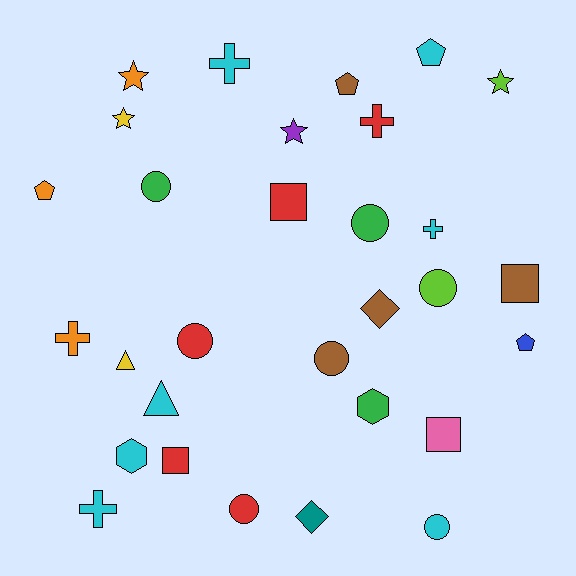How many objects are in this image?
There are 30 objects.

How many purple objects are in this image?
There is 1 purple object.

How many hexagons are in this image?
There are 2 hexagons.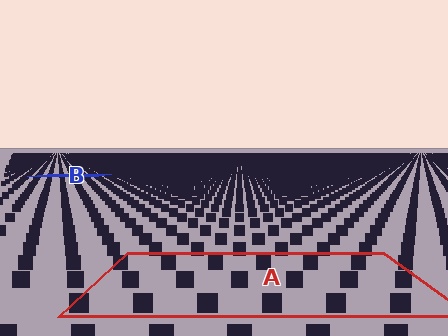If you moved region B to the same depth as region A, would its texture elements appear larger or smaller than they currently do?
They would appear larger. At a closer depth, the same texture elements are projected at a bigger on-screen size.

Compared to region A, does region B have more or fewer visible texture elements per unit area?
Region B has more texture elements per unit area — they are packed more densely because it is farther away.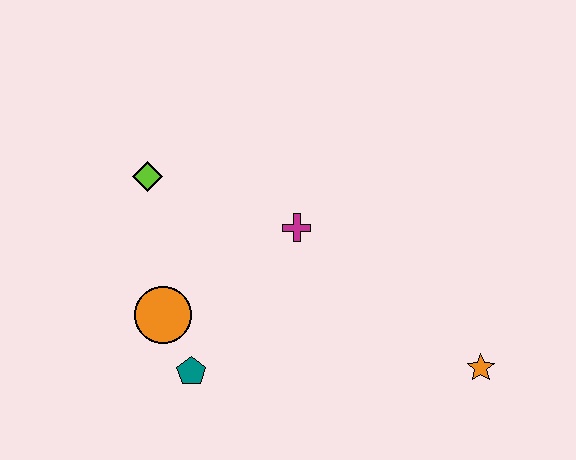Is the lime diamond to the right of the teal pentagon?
No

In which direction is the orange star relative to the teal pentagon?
The orange star is to the right of the teal pentagon.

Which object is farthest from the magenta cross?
The orange star is farthest from the magenta cross.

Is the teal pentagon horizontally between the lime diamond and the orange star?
Yes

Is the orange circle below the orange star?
No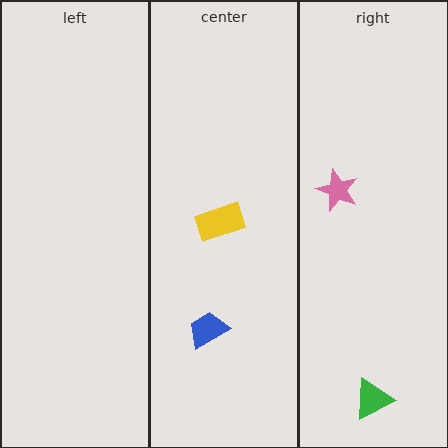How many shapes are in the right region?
2.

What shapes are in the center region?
The blue trapezoid, the yellow rectangle.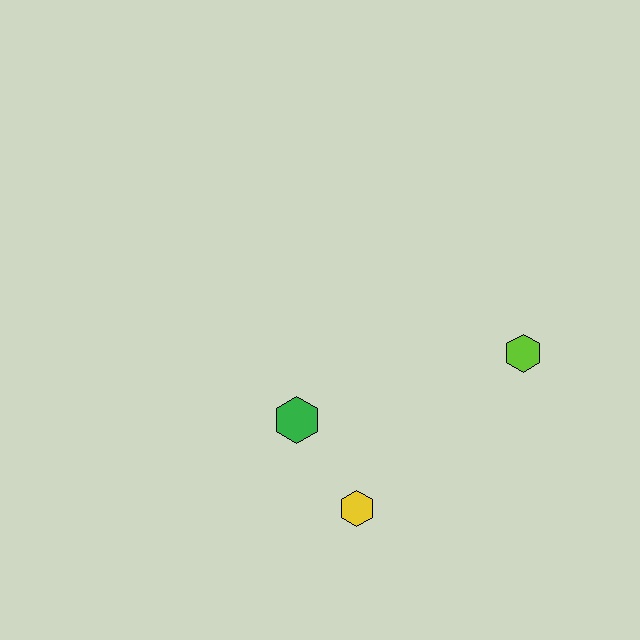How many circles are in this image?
There are no circles.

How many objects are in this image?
There are 3 objects.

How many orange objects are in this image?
There are no orange objects.